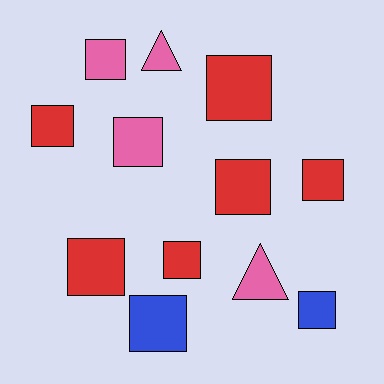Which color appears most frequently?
Red, with 6 objects.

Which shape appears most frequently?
Square, with 10 objects.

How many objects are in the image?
There are 12 objects.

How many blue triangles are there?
There are no blue triangles.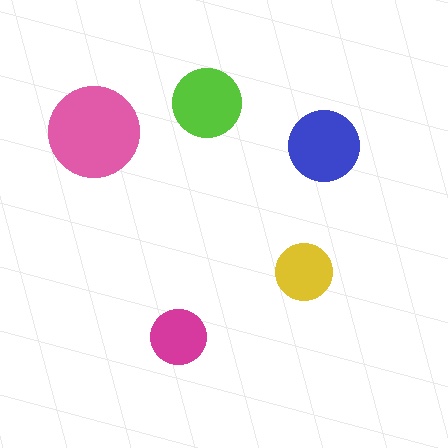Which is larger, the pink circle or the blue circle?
The pink one.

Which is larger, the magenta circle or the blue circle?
The blue one.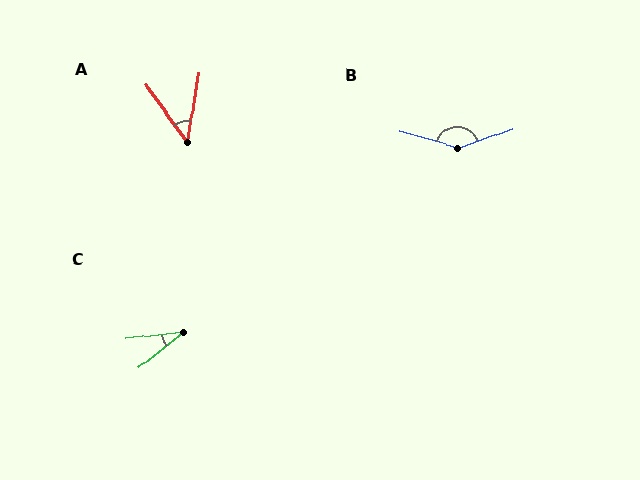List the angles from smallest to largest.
C (32°), A (45°), B (144°).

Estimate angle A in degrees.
Approximately 45 degrees.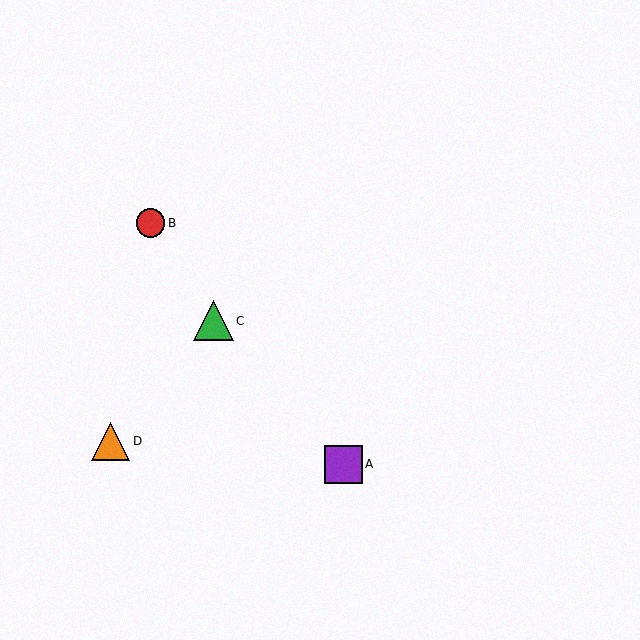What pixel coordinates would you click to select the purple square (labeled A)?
Click at (343, 464) to select the purple square A.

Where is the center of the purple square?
The center of the purple square is at (343, 464).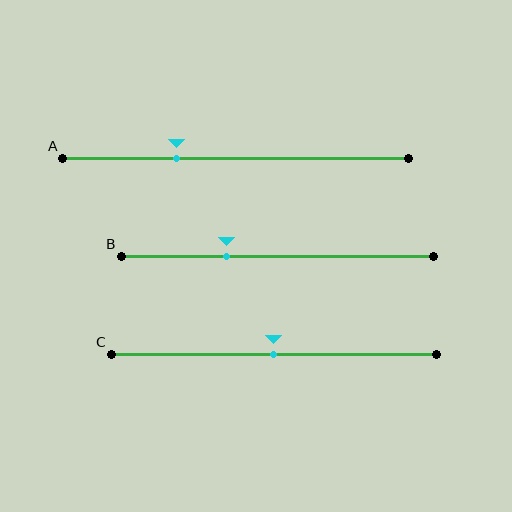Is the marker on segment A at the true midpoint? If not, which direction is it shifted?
No, the marker on segment A is shifted to the left by about 17% of the segment length.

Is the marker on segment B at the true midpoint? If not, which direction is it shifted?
No, the marker on segment B is shifted to the left by about 16% of the segment length.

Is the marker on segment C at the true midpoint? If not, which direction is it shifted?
Yes, the marker on segment C is at the true midpoint.